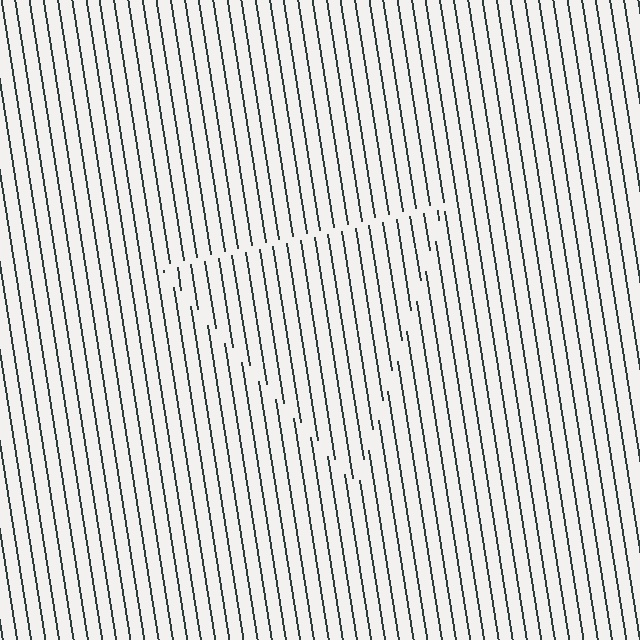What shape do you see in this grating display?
An illusory triangle. The interior of the shape contains the same grating, shifted by half a period — the contour is defined by the phase discontinuity where line-ends from the inner and outer gratings abut.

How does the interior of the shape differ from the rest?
The interior of the shape contains the same grating, shifted by half a period — the contour is defined by the phase discontinuity where line-ends from the inner and outer gratings abut.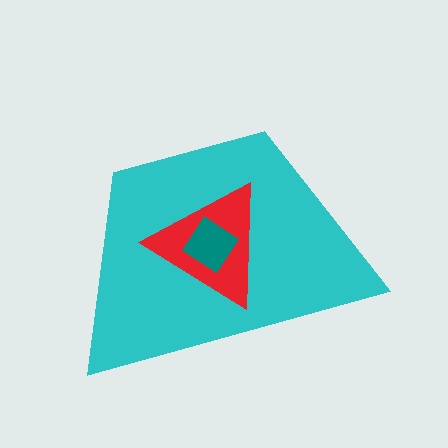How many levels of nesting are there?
3.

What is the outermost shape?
The cyan trapezoid.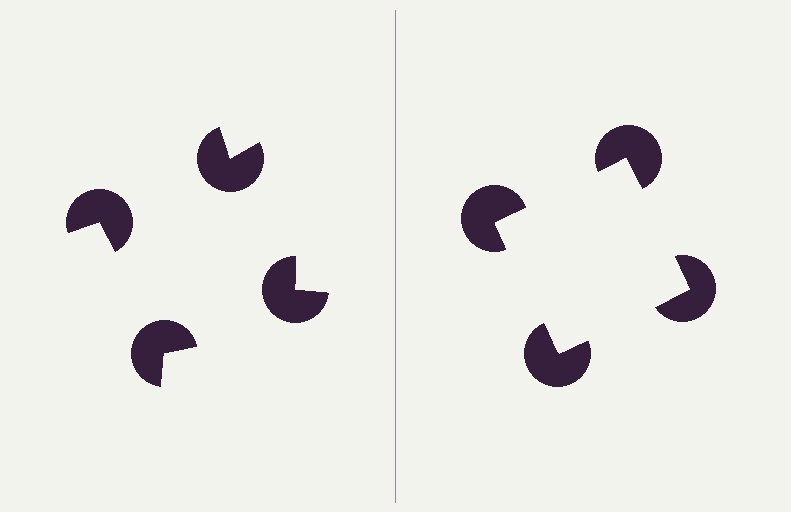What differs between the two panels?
The pac-man discs are positioned identically on both sides; only the wedge orientations differ. On the right they align to a square; on the left they are misaligned.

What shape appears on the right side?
An illusory square.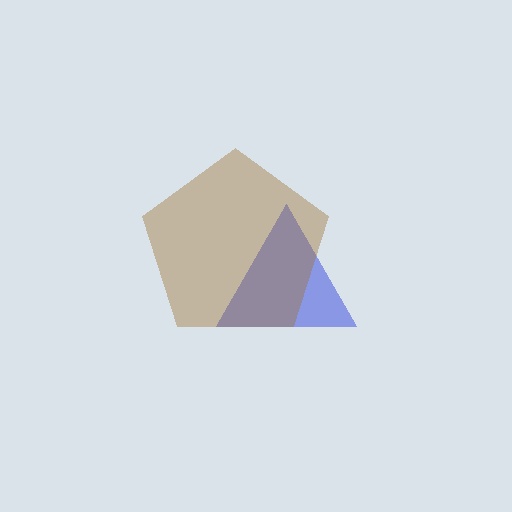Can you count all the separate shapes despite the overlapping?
Yes, there are 2 separate shapes.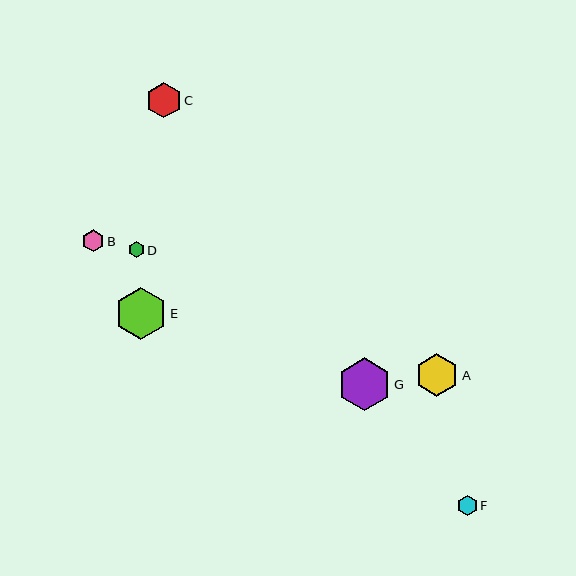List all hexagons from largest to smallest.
From largest to smallest: G, E, A, C, B, F, D.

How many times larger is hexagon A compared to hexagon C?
Hexagon A is approximately 1.2 times the size of hexagon C.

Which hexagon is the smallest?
Hexagon D is the smallest with a size of approximately 16 pixels.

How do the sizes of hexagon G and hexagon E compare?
Hexagon G and hexagon E are approximately the same size.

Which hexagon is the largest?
Hexagon G is the largest with a size of approximately 53 pixels.